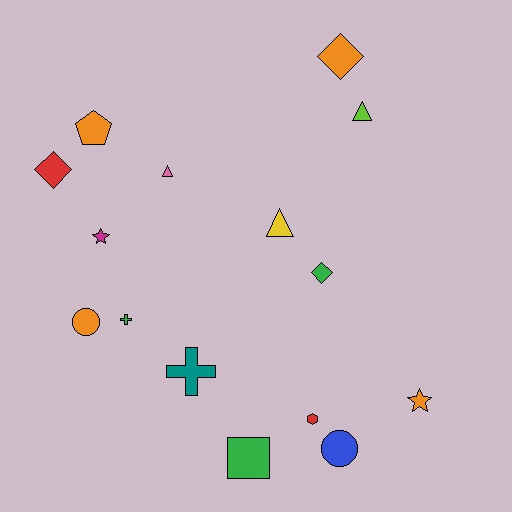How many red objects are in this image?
There are 2 red objects.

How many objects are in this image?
There are 15 objects.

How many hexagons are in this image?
There is 1 hexagon.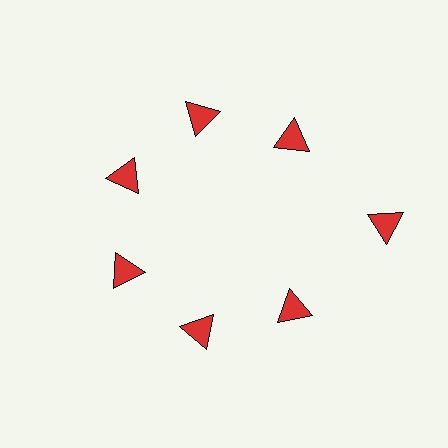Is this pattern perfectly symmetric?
No. The 7 red triangles are arranged in a ring, but one element near the 3 o'clock position is pushed outward from the center, breaking the 7-fold rotational symmetry.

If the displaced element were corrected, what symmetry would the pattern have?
It would have 7-fold rotational symmetry — the pattern would map onto itself every 51 degrees.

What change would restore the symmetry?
The symmetry would be restored by moving it inward, back onto the ring so that all 7 triangles sit at equal angles and equal distance from the center.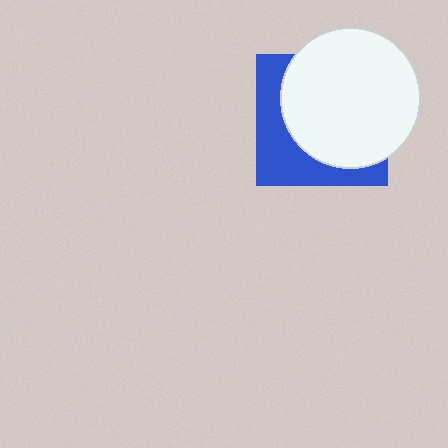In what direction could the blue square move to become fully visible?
The blue square could move toward the lower-left. That would shift it out from behind the white circle entirely.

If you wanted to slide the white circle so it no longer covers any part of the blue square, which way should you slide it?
Slide it toward the upper-right — that is the most direct way to separate the two shapes.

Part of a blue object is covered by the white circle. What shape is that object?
It is a square.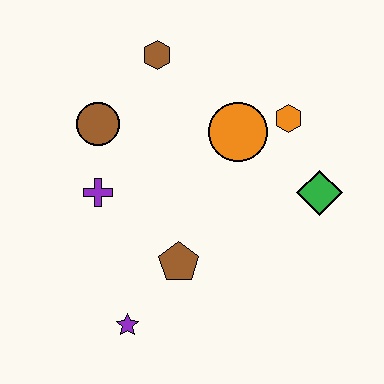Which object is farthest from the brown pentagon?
The brown hexagon is farthest from the brown pentagon.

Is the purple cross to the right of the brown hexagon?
No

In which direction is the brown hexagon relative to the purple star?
The brown hexagon is above the purple star.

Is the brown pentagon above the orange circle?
No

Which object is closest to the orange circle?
The orange hexagon is closest to the orange circle.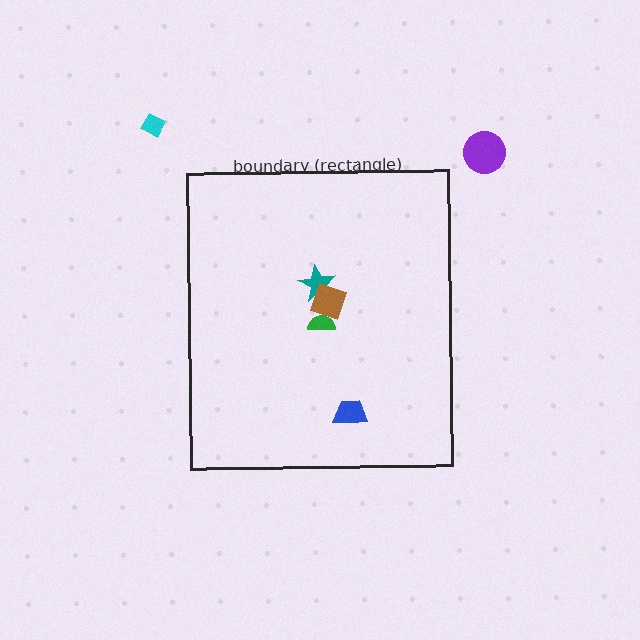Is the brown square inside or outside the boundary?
Inside.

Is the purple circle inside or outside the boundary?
Outside.